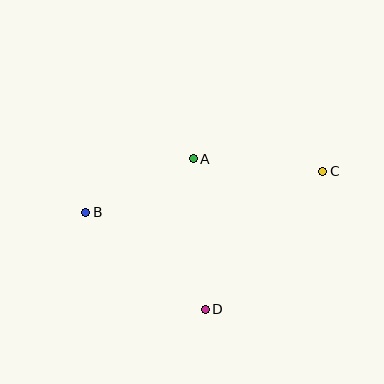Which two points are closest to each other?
Points A and B are closest to each other.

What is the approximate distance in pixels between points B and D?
The distance between B and D is approximately 154 pixels.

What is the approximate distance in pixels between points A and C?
The distance between A and C is approximately 130 pixels.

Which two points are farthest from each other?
Points B and C are farthest from each other.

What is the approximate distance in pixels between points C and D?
The distance between C and D is approximately 181 pixels.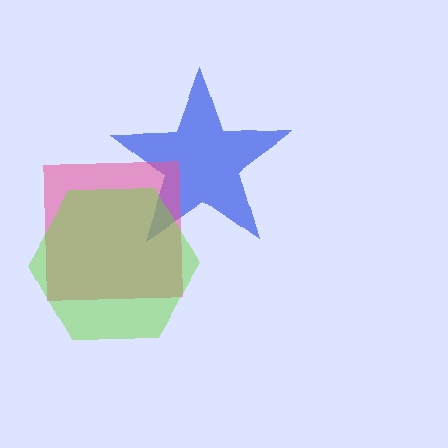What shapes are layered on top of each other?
The layered shapes are: a blue star, a pink square, a lime hexagon.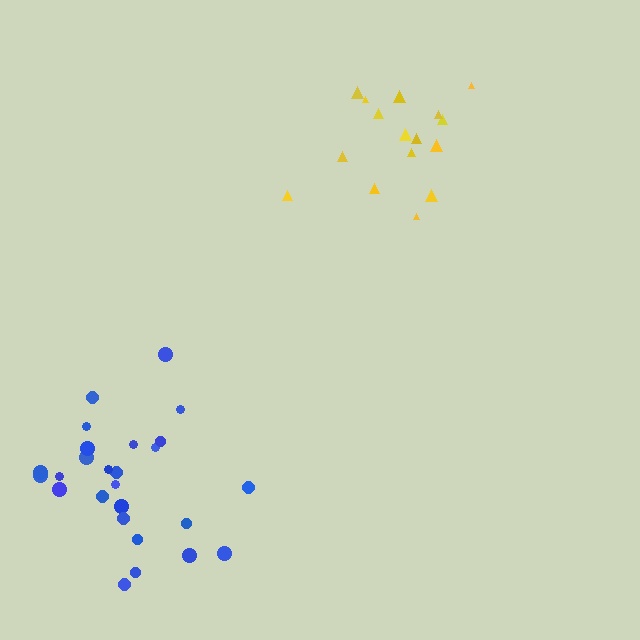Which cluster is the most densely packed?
Blue.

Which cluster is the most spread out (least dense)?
Yellow.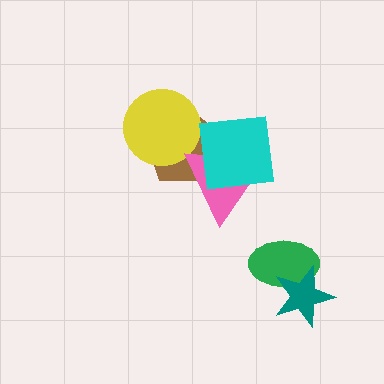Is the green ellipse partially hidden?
Yes, it is partially covered by another shape.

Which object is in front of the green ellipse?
The teal star is in front of the green ellipse.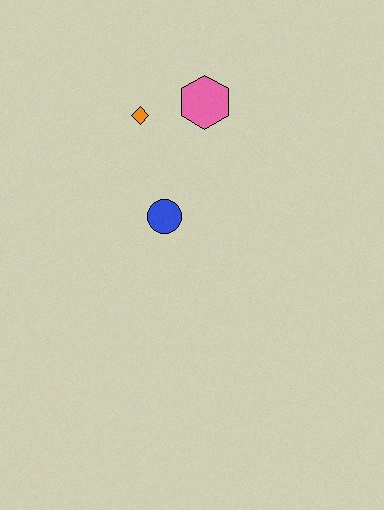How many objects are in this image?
There are 3 objects.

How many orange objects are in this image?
There is 1 orange object.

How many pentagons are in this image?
There are no pentagons.